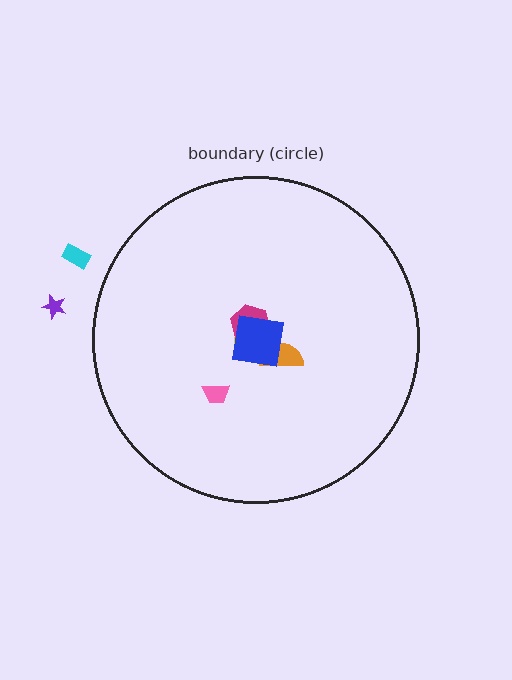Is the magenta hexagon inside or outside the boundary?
Inside.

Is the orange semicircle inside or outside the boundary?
Inside.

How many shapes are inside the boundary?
5 inside, 2 outside.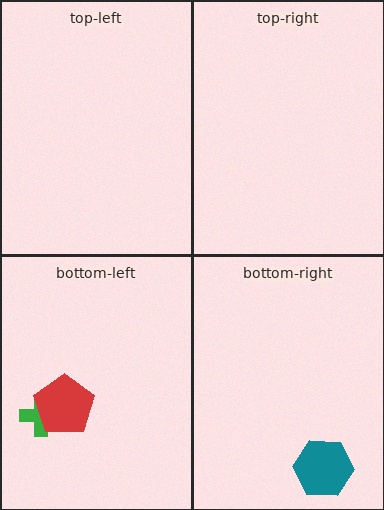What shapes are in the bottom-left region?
The green cross, the red pentagon.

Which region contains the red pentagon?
The bottom-left region.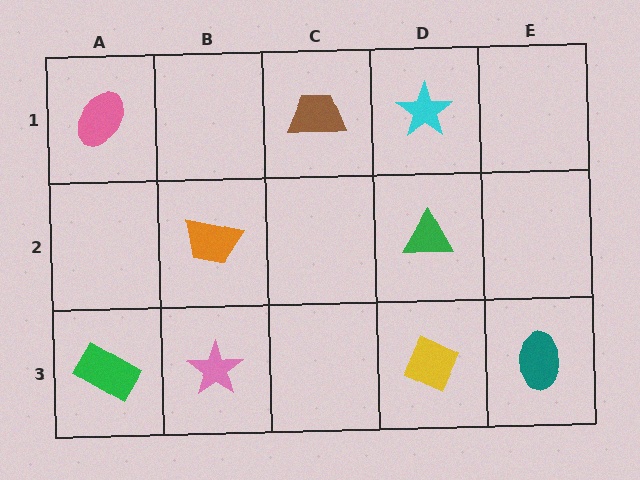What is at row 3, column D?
A yellow diamond.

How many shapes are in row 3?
4 shapes.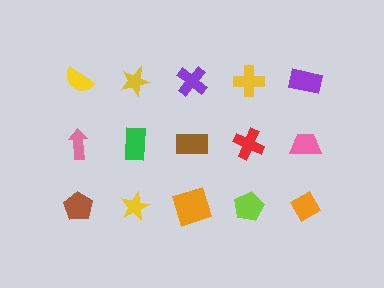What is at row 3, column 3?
An orange square.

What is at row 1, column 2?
A yellow star.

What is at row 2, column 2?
A green rectangle.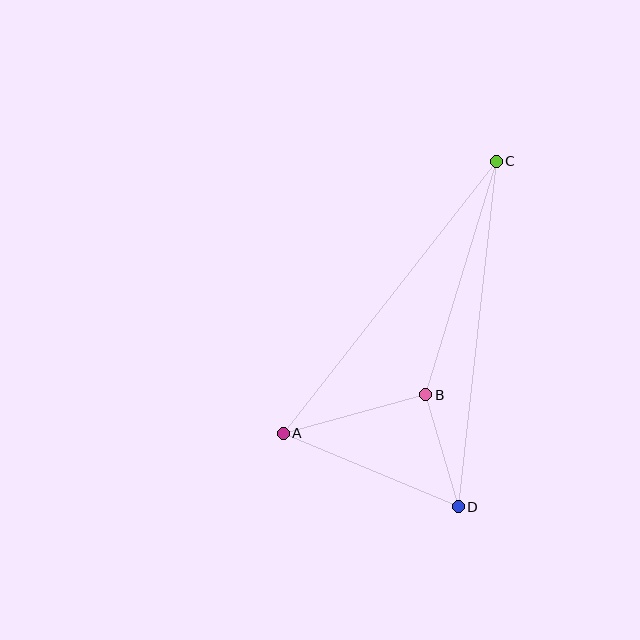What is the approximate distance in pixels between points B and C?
The distance between B and C is approximately 244 pixels.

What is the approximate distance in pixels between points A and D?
The distance between A and D is approximately 190 pixels.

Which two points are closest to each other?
Points B and D are closest to each other.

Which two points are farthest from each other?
Points C and D are farthest from each other.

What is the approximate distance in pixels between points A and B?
The distance between A and B is approximately 148 pixels.